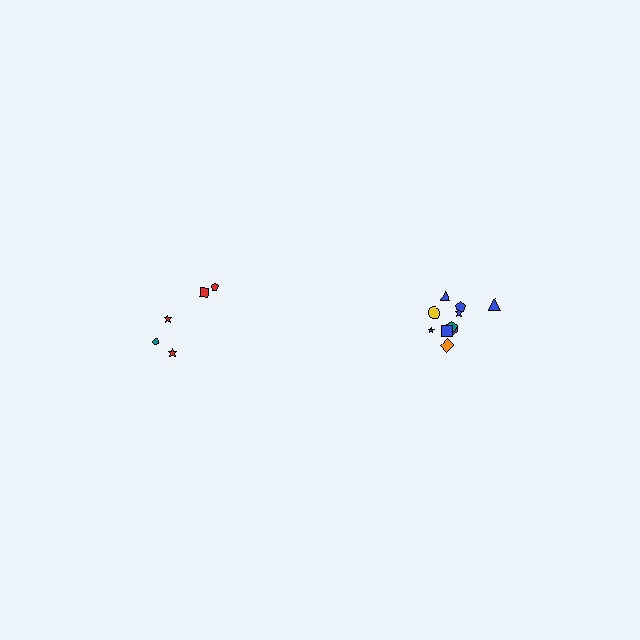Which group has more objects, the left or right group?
The right group.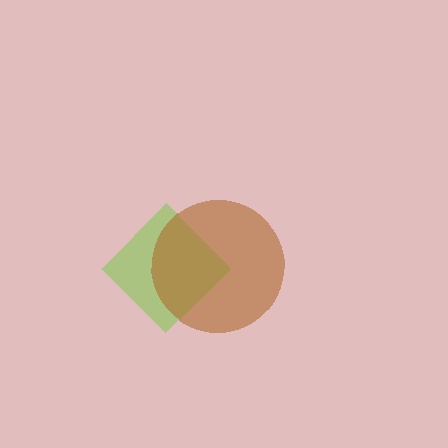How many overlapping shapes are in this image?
There are 2 overlapping shapes in the image.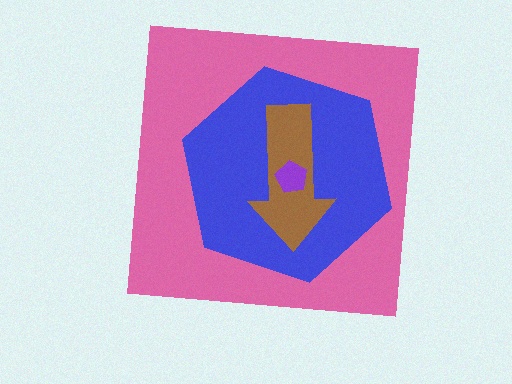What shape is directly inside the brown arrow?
The purple pentagon.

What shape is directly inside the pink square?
The blue hexagon.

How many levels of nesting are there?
4.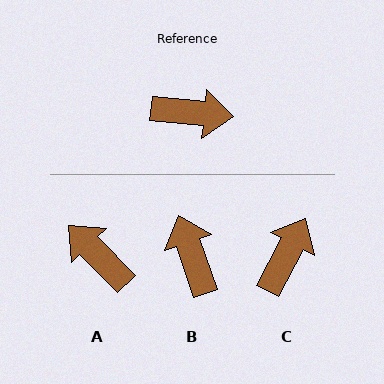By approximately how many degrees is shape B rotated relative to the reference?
Approximately 114 degrees counter-clockwise.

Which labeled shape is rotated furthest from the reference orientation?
A, about 140 degrees away.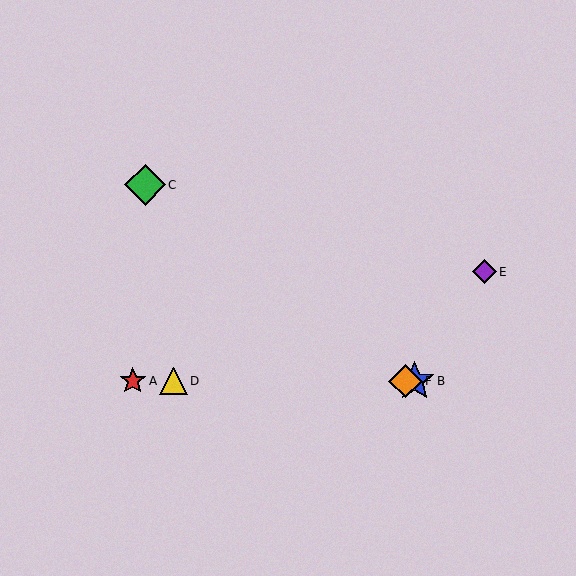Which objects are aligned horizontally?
Objects A, B, D, F are aligned horizontally.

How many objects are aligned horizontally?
4 objects (A, B, D, F) are aligned horizontally.